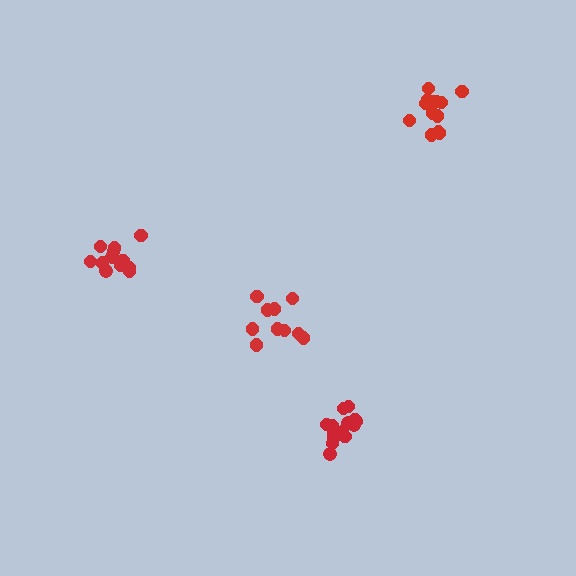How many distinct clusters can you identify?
There are 4 distinct clusters.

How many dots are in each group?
Group 1: 16 dots, Group 2: 12 dots, Group 3: 11 dots, Group 4: 14 dots (53 total).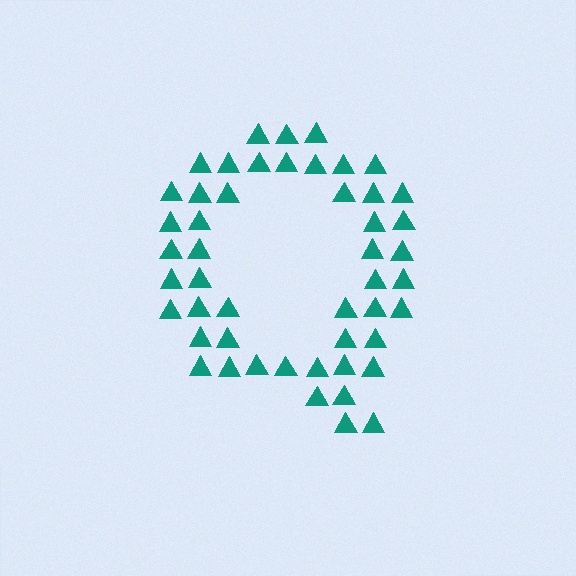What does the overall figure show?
The overall figure shows the letter Q.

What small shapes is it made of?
It is made of small triangles.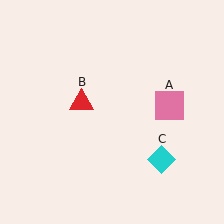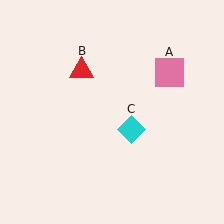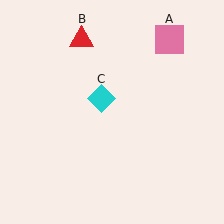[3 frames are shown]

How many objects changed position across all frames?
3 objects changed position: pink square (object A), red triangle (object B), cyan diamond (object C).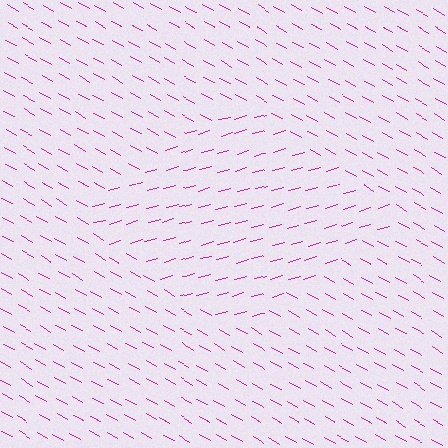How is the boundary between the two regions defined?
The boundary is defined purely by a change in line orientation (approximately 45 degrees difference). All lines are the same color and thickness.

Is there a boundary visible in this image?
Yes, there is a texture boundary formed by a change in line orientation.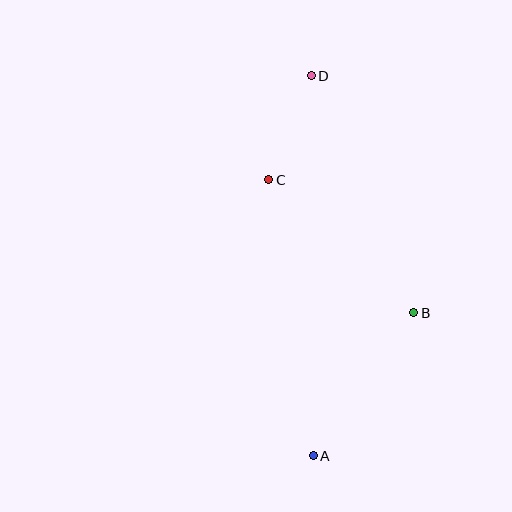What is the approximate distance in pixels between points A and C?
The distance between A and C is approximately 280 pixels.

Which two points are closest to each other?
Points C and D are closest to each other.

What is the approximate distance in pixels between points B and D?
The distance between B and D is approximately 259 pixels.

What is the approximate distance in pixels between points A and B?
The distance between A and B is approximately 175 pixels.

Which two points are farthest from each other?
Points A and D are farthest from each other.